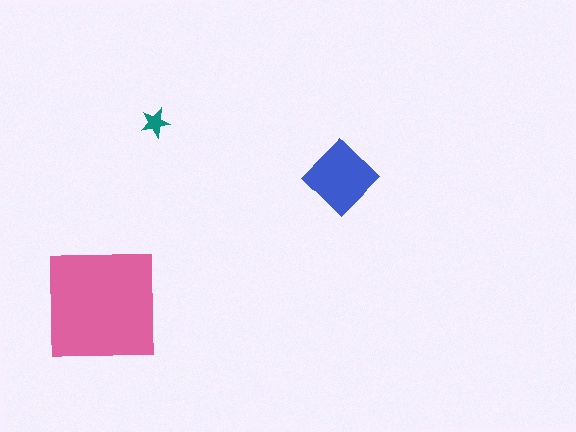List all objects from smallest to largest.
The teal star, the blue diamond, the pink square.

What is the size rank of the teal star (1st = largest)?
3rd.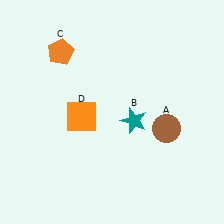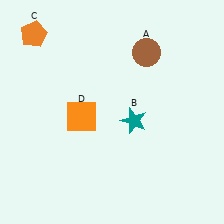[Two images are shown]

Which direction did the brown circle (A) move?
The brown circle (A) moved up.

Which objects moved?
The objects that moved are: the brown circle (A), the orange pentagon (C).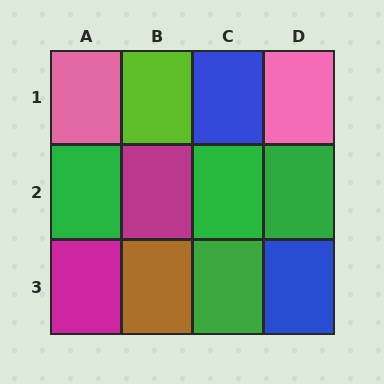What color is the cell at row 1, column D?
Pink.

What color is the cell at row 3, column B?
Brown.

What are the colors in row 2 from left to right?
Green, magenta, green, green.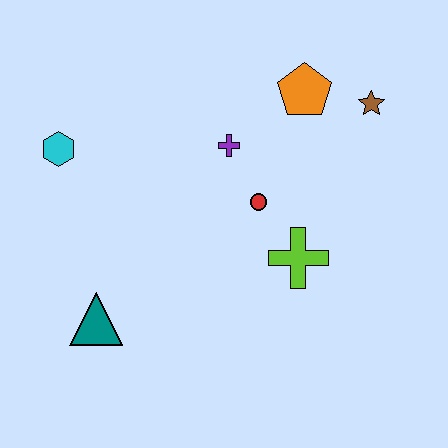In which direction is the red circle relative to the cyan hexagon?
The red circle is to the right of the cyan hexagon.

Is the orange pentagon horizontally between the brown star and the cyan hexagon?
Yes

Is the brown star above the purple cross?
Yes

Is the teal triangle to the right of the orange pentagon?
No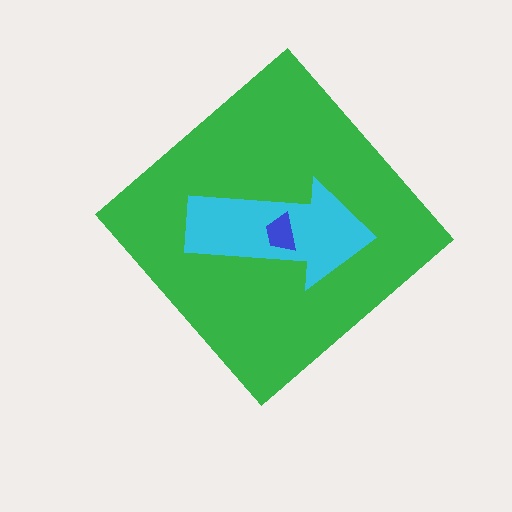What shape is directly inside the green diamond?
The cyan arrow.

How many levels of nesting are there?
3.